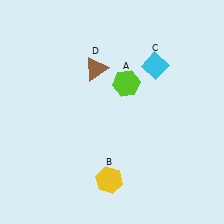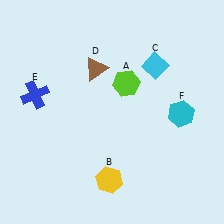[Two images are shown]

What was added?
A blue cross (E), a cyan hexagon (F) were added in Image 2.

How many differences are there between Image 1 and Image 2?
There are 2 differences between the two images.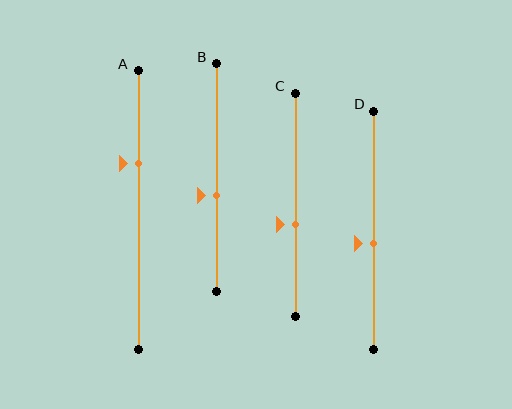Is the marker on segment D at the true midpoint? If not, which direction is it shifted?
No, the marker on segment D is shifted downward by about 6% of the segment length.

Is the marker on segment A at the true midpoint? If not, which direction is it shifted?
No, the marker on segment A is shifted upward by about 17% of the segment length.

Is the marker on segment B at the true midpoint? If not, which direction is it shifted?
No, the marker on segment B is shifted downward by about 8% of the segment length.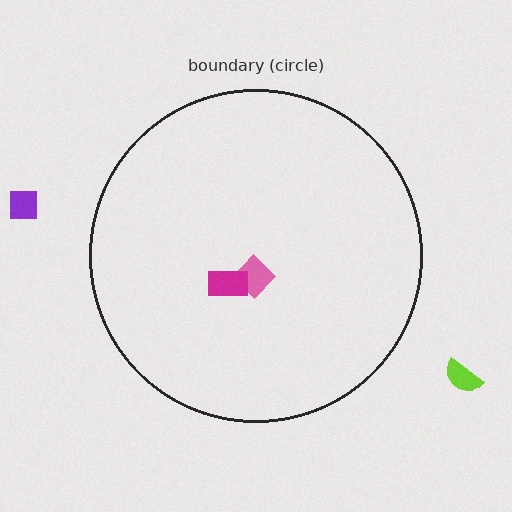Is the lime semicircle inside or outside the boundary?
Outside.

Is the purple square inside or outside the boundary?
Outside.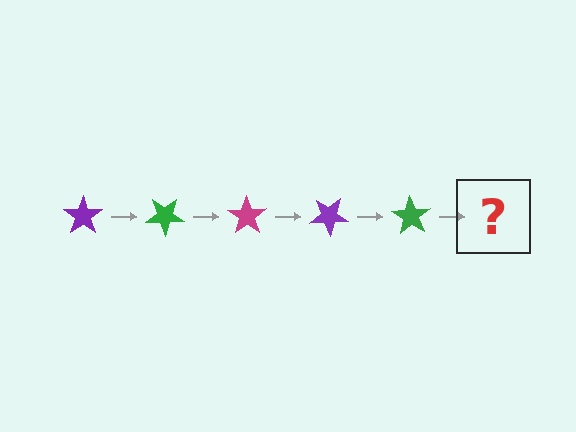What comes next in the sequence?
The next element should be a magenta star, rotated 175 degrees from the start.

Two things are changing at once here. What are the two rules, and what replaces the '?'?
The two rules are that it rotates 35 degrees each step and the color cycles through purple, green, and magenta. The '?' should be a magenta star, rotated 175 degrees from the start.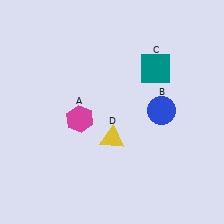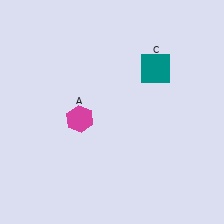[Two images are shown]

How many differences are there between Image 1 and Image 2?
There are 2 differences between the two images.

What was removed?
The blue circle (B), the yellow triangle (D) were removed in Image 2.